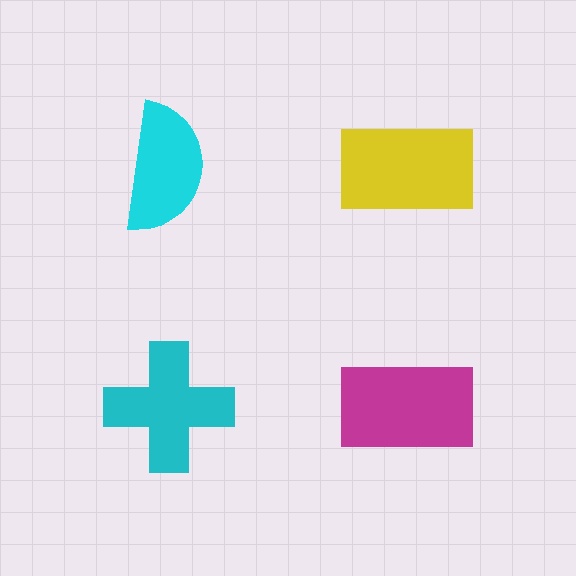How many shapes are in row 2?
2 shapes.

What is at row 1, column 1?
A cyan semicircle.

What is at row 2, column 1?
A cyan cross.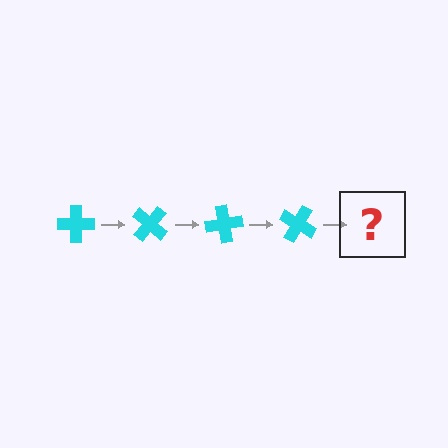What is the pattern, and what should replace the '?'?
The pattern is that the cross rotates 40 degrees each step. The '?' should be a cyan cross rotated 160 degrees.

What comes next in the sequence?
The next element should be a cyan cross rotated 160 degrees.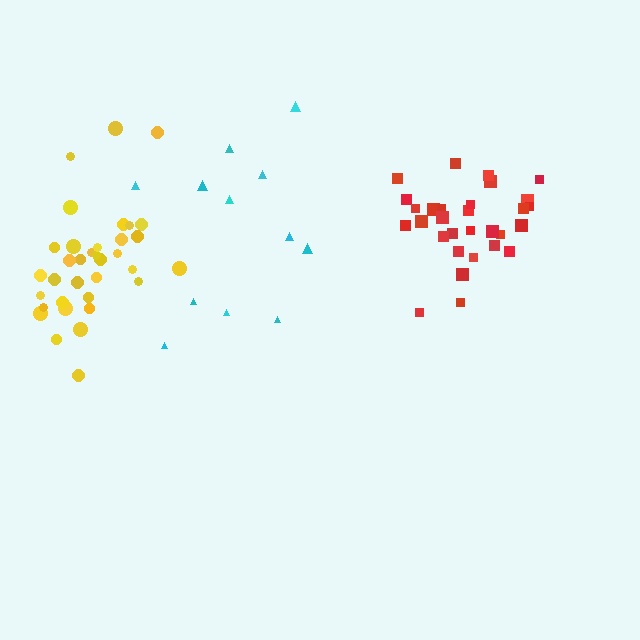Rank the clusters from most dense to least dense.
red, yellow, cyan.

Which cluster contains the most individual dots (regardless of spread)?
Yellow (35).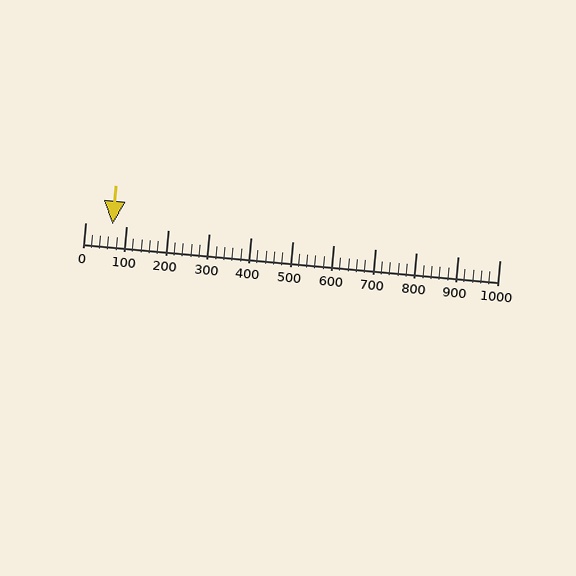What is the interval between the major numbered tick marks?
The major tick marks are spaced 100 units apart.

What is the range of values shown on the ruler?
The ruler shows values from 0 to 1000.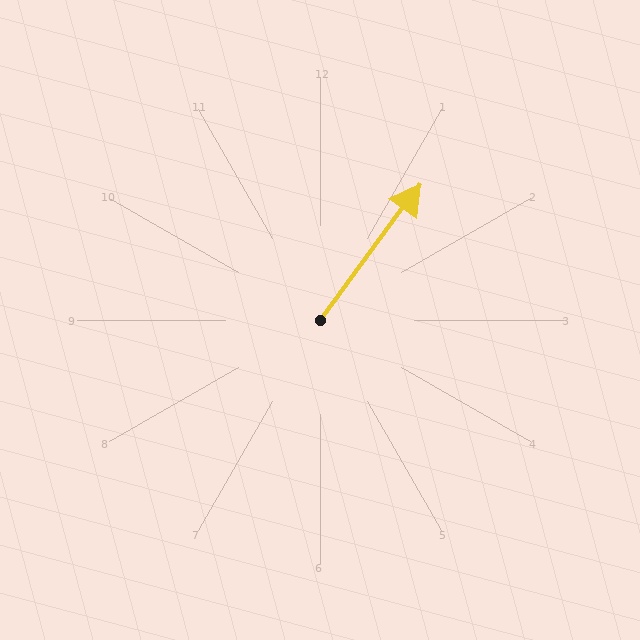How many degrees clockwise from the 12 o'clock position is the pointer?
Approximately 37 degrees.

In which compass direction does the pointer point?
Northeast.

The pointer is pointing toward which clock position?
Roughly 1 o'clock.